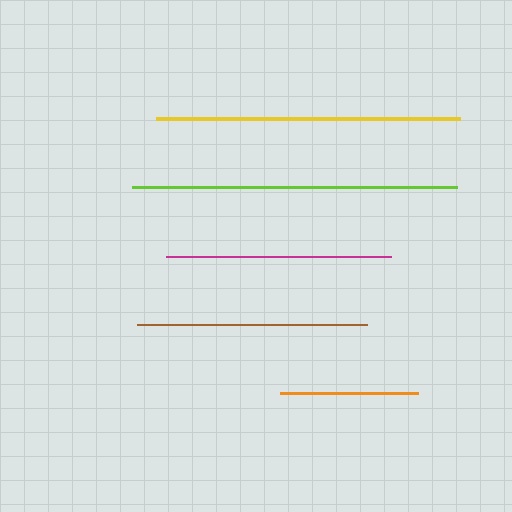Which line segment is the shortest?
The orange line is the shortest at approximately 139 pixels.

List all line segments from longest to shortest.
From longest to shortest: lime, yellow, brown, magenta, orange.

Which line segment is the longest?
The lime line is the longest at approximately 325 pixels.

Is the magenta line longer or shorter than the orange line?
The magenta line is longer than the orange line.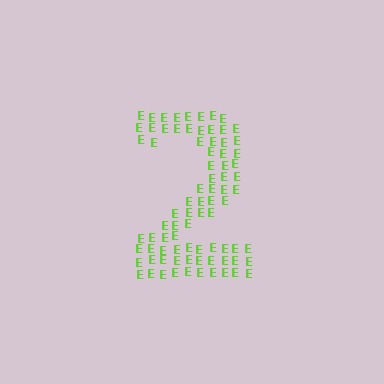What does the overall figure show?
The overall figure shows the digit 2.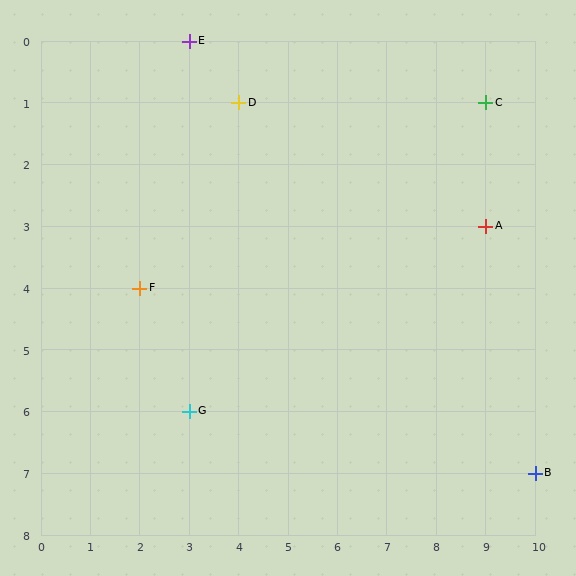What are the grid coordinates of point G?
Point G is at grid coordinates (3, 6).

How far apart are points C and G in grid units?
Points C and G are 6 columns and 5 rows apart (about 7.8 grid units diagonally).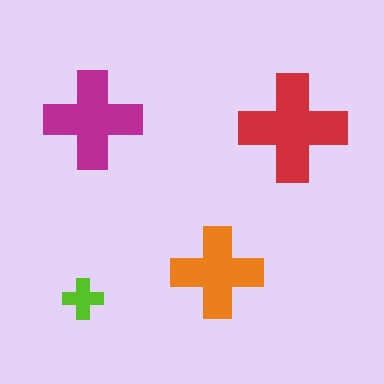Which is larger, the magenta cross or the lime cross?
The magenta one.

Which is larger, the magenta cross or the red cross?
The red one.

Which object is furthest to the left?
The lime cross is leftmost.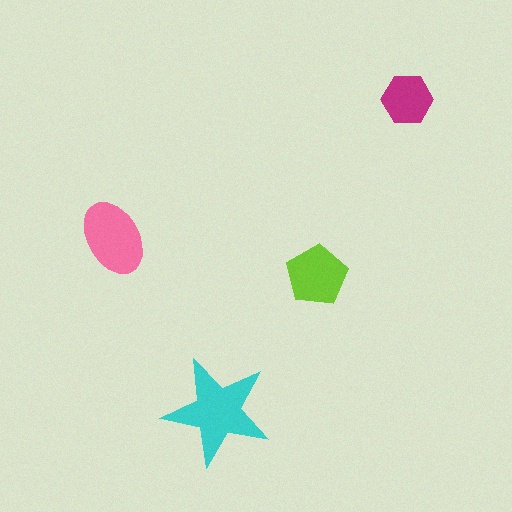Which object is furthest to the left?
The pink ellipse is leftmost.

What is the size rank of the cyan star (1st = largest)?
1st.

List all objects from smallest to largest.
The magenta hexagon, the lime pentagon, the pink ellipse, the cyan star.